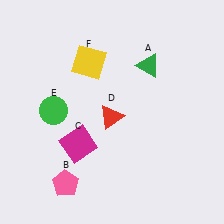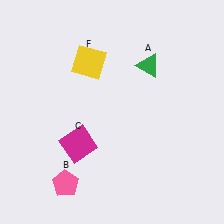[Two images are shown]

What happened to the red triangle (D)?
The red triangle (D) was removed in Image 2. It was in the bottom-left area of Image 1.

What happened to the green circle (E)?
The green circle (E) was removed in Image 2. It was in the top-left area of Image 1.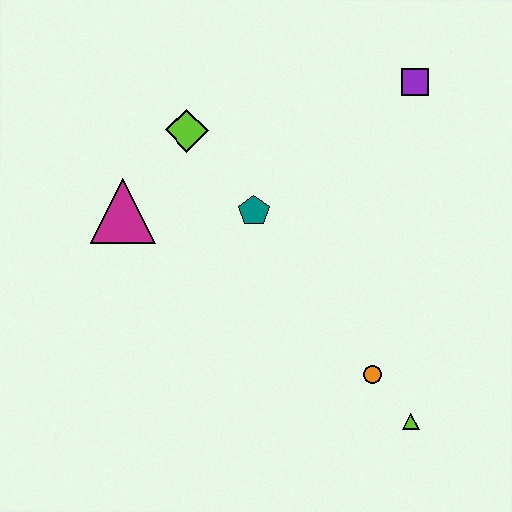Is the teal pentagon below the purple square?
Yes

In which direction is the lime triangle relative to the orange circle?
The lime triangle is below the orange circle.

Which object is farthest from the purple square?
The lime triangle is farthest from the purple square.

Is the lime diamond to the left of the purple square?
Yes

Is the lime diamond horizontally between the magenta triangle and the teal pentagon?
Yes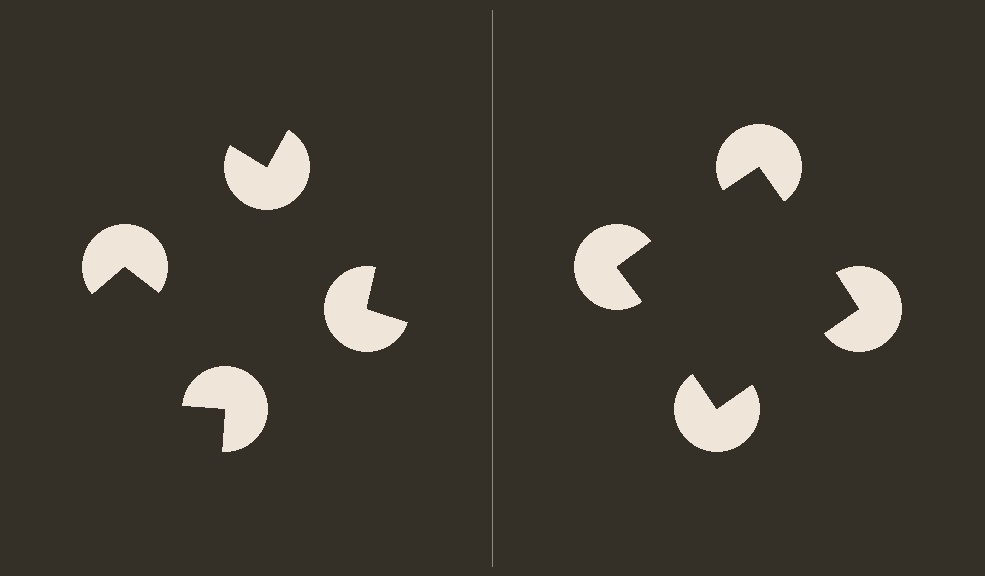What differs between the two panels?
The pac-man discs are positioned identically on both sides; only the wedge orientations differ. On the right they align to a square; on the left they are misaligned.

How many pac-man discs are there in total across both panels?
8 — 4 on each side.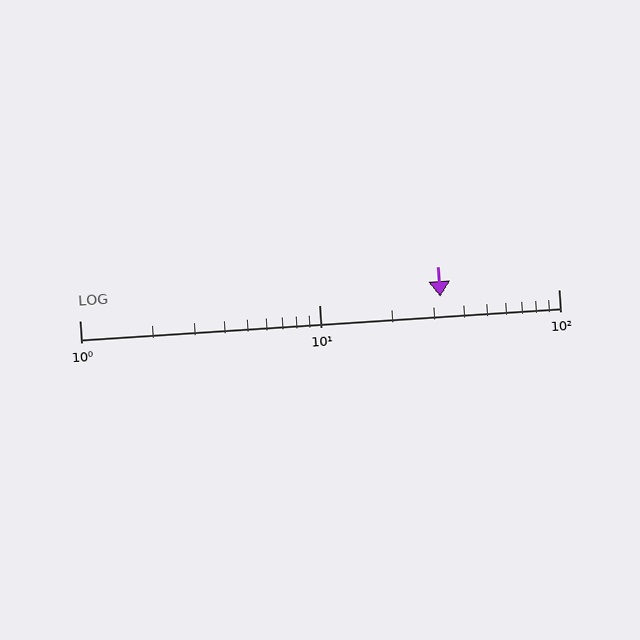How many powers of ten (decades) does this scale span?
The scale spans 2 decades, from 1 to 100.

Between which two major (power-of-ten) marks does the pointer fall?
The pointer is between 10 and 100.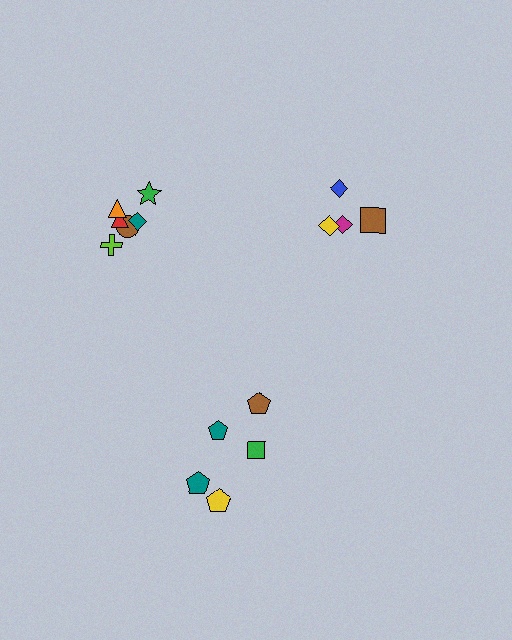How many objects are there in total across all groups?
There are 15 objects.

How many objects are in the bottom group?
There are 5 objects.